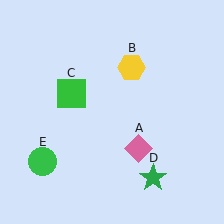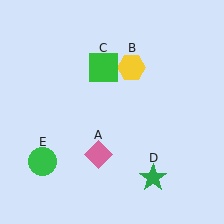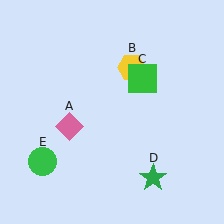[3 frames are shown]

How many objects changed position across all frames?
2 objects changed position: pink diamond (object A), green square (object C).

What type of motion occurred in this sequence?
The pink diamond (object A), green square (object C) rotated clockwise around the center of the scene.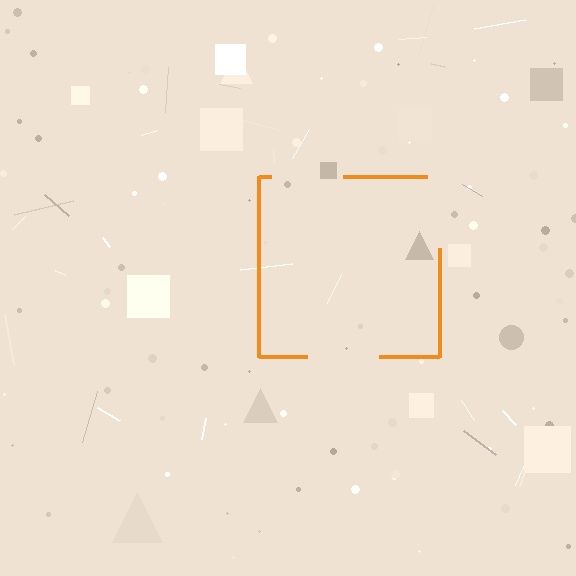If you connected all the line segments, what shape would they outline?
They would outline a square.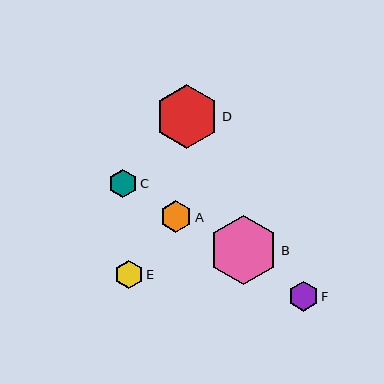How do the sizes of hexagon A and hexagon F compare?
Hexagon A and hexagon F are approximately the same size.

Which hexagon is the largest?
Hexagon B is the largest with a size of approximately 69 pixels.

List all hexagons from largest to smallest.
From largest to smallest: B, D, A, F, C, E.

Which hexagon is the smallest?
Hexagon E is the smallest with a size of approximately 28 pixels.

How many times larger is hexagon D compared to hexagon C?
Hexagon D is approximately 2.2 times the size of hexagon C.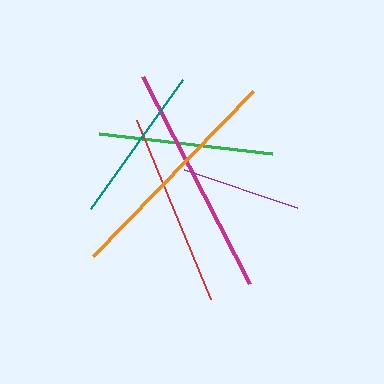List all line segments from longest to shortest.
From longest to shortest: magenta, orange, red, green, teal, purple.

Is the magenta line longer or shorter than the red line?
The magenta line is longer than the red line.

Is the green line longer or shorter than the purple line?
The green line is longer than the purple line.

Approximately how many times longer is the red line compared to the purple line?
The red line is approximately 1.6 times the length of the purple line.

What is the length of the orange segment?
The orange segment is approximately 230 pixels long.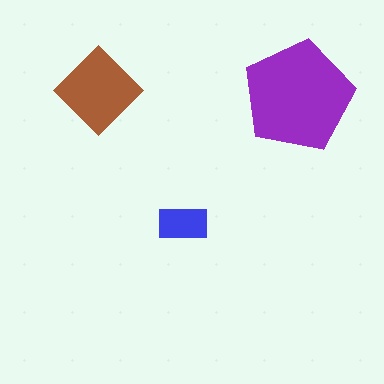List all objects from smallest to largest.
The blue rectangle, the brown diamond, the purple pentagon.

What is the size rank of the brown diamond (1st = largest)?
2nd.